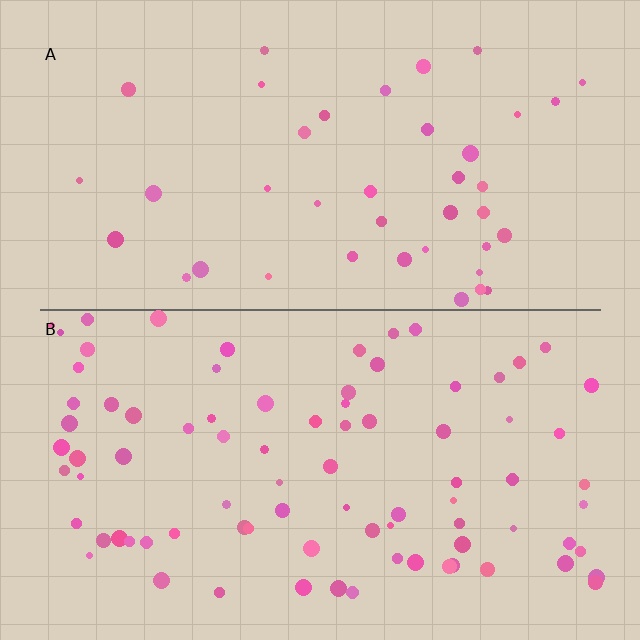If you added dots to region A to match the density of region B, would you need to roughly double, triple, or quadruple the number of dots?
Approximately double.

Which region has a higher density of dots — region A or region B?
B (the bottom).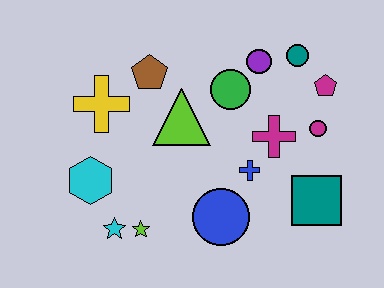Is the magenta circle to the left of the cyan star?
No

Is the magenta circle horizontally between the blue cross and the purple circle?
No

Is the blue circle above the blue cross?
No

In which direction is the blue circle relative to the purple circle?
The blue circle is below the purple circle.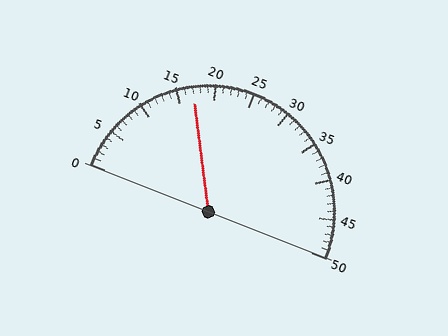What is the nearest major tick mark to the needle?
The nearest major tick mark is 15.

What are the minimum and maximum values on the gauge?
The gauge ranges from 0 to 50.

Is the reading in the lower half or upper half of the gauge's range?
The reading is in the lower half of the range (0 to 50).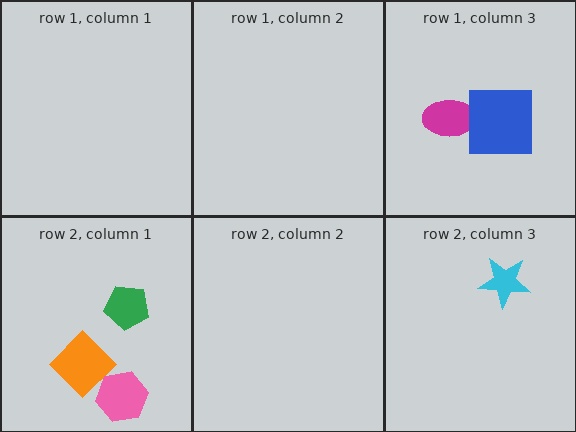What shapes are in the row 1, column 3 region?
The magenta ellipse, the blue square.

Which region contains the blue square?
The row 1, column 3 region.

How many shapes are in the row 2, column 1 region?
3.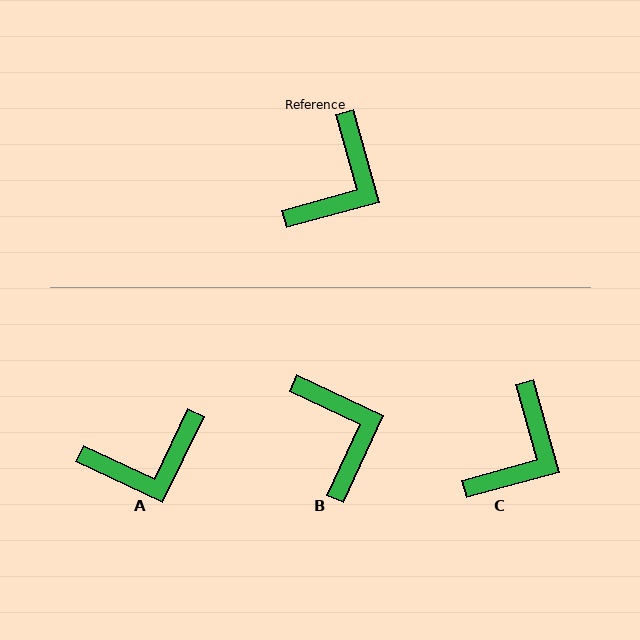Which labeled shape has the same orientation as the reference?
C.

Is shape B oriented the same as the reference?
No, it is off by about 49 degrees.